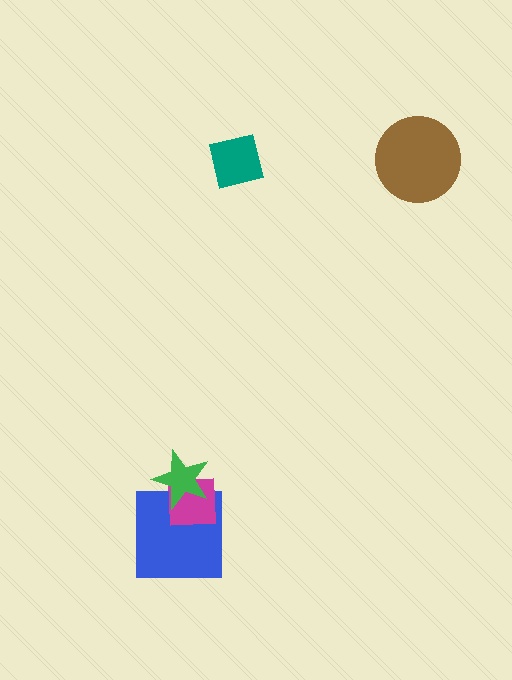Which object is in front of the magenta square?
The green star is in front of the magenta square.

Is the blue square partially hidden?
Yes, it is partially covered by another shape.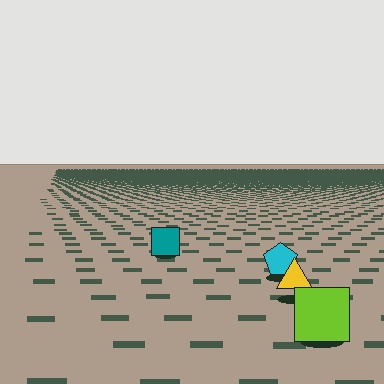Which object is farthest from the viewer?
The teal square is farthest from the viewer. It appears smaller and the ground texture around it is denser.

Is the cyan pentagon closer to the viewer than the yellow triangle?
No. The yellow triangle is closer — you can tell from the texture gradient: the ground texture is coarser near it.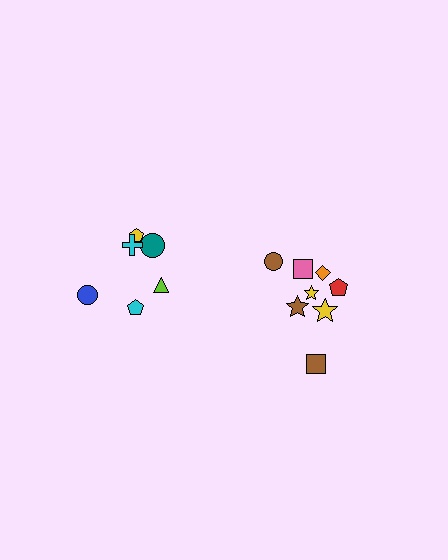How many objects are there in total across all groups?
There are 14 objects.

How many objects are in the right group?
There are 8 objects.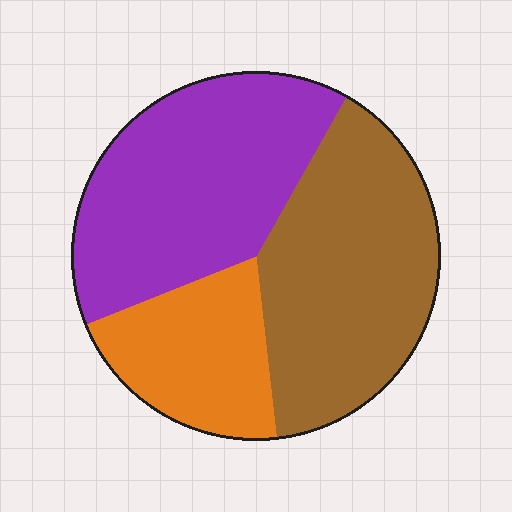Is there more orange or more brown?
Brown.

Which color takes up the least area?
Orange, at roughly 20%.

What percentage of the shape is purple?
Purple takes up about two fifths (2/5) of the shape.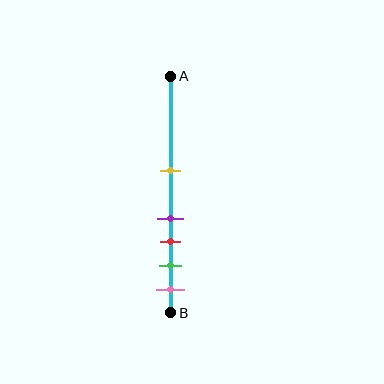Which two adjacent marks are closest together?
The purple and red marks are the closest adjacent pair.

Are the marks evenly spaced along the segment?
No, the marks are not evenly spaced.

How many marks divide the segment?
There are 5 marks dividing the segment.